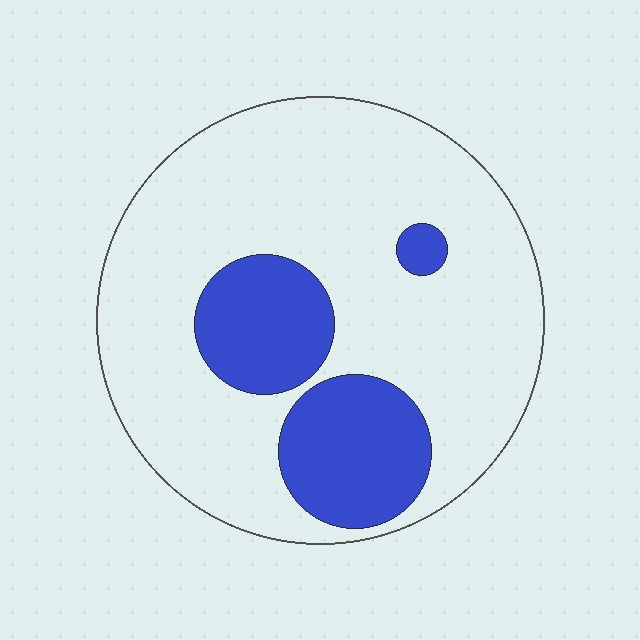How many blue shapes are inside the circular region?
3.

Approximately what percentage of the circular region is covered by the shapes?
Approximately 25%.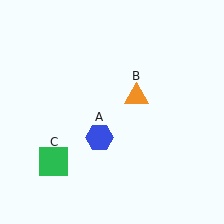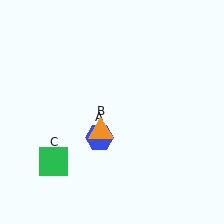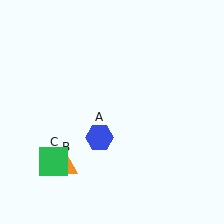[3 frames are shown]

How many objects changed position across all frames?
1 object changed position: orange triangle (object B).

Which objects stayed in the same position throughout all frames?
Blue hexagon (object A) and green square (object C) remained stationary.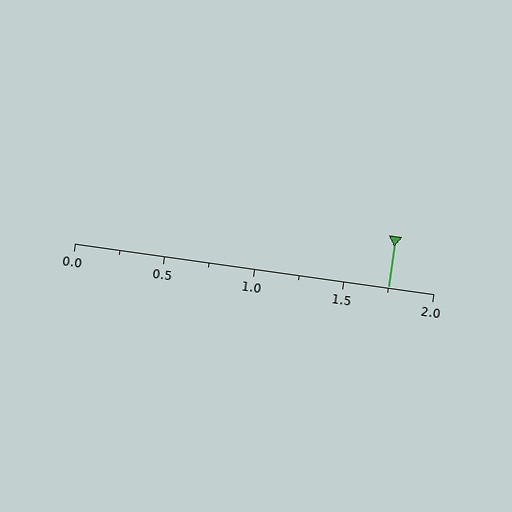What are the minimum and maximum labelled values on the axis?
The axis runs from 0.0 to 2.0.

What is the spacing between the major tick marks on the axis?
The major ticks are spaced 0.5 apart.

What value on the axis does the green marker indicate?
The marker indicates approximately 1.75.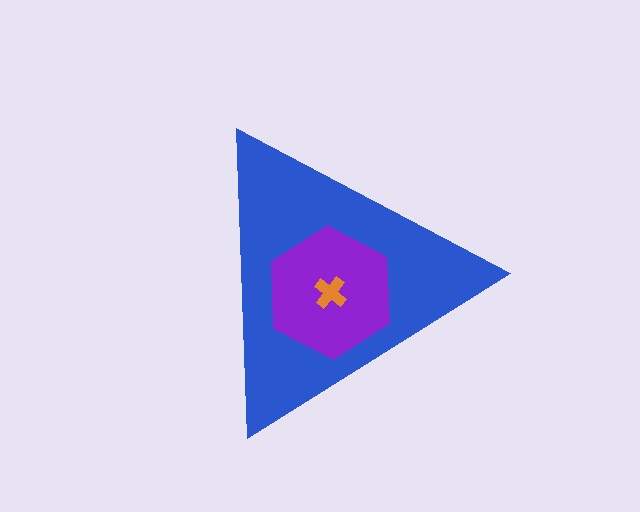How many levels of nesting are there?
3.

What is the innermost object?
The orange cross.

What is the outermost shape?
The blue triangle.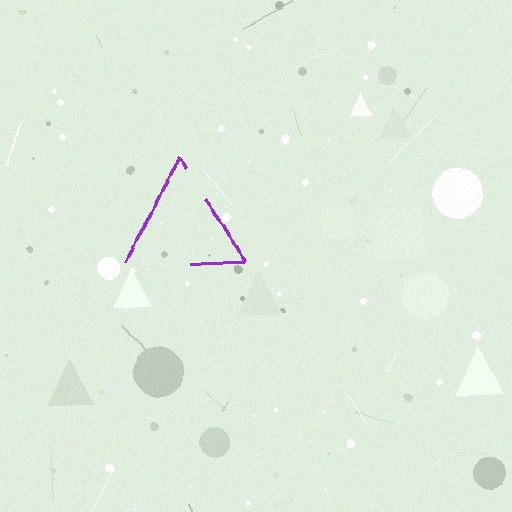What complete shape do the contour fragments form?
The contour fragments form a triangle.